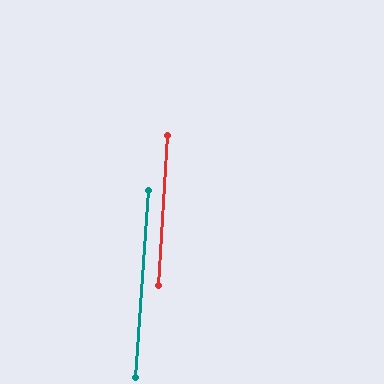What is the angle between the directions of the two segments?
Approximately 0 degrees.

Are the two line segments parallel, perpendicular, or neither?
Parallel — their directions differ by only 0.4°.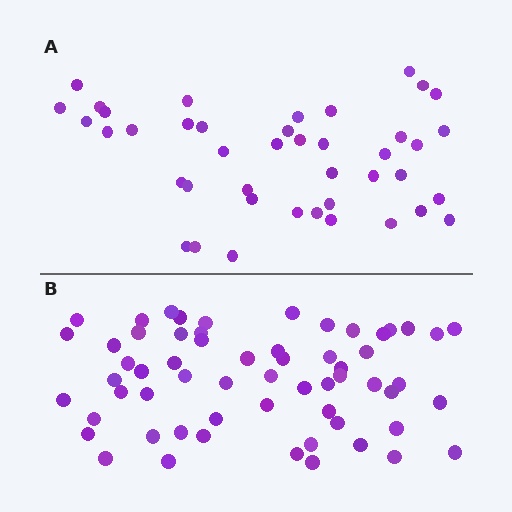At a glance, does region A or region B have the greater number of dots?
Region B (the bottom region) has more dots.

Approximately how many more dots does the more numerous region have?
Region B has approximately 20 more dots than region A.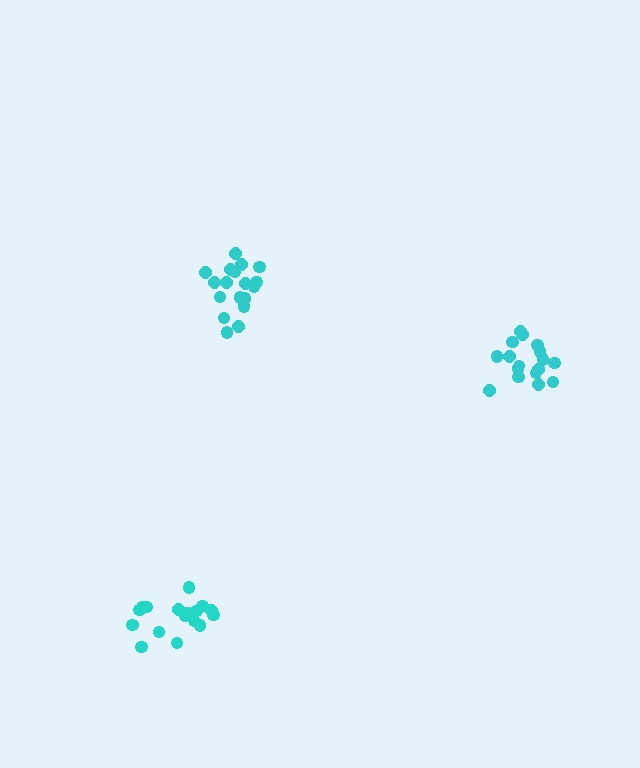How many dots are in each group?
Group 1: 17 dots, Group 2: 17 dots, Group 3: 18 dots (52 total).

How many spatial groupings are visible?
There are 3 spatial groupings.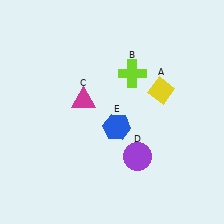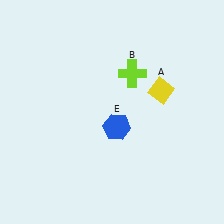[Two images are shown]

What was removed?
The magenta triangle (C), the purple circle (D) were removed in Image 2.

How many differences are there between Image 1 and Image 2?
There are 2 differences between the two images.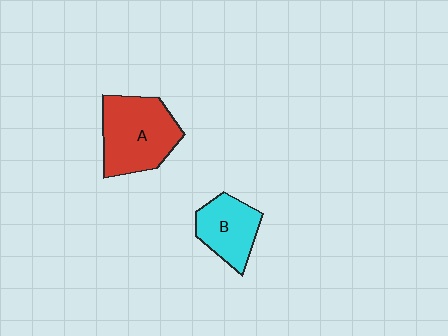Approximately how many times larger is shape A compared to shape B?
Approximately 1.5 times.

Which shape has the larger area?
Shape A (red).